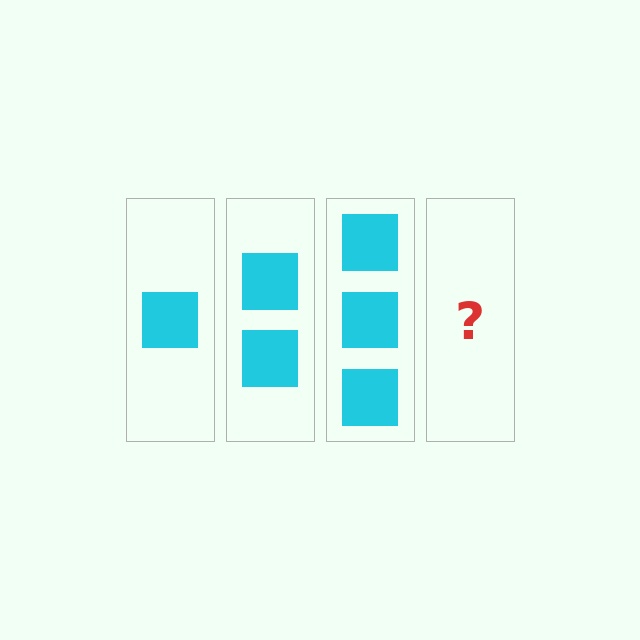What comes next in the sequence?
The next element should be 4 squares.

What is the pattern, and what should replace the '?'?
The pattern is that each step adds one more square. The '?' should be 4 squares.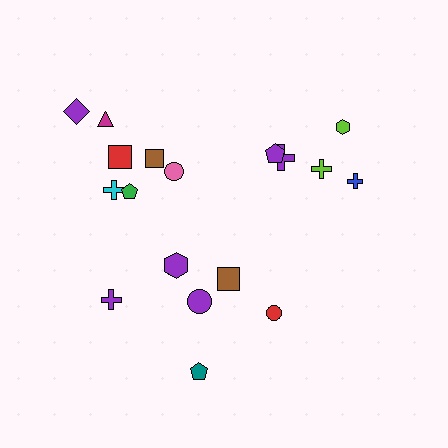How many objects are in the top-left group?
There are 7 objects.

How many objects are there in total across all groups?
There are 19 objects.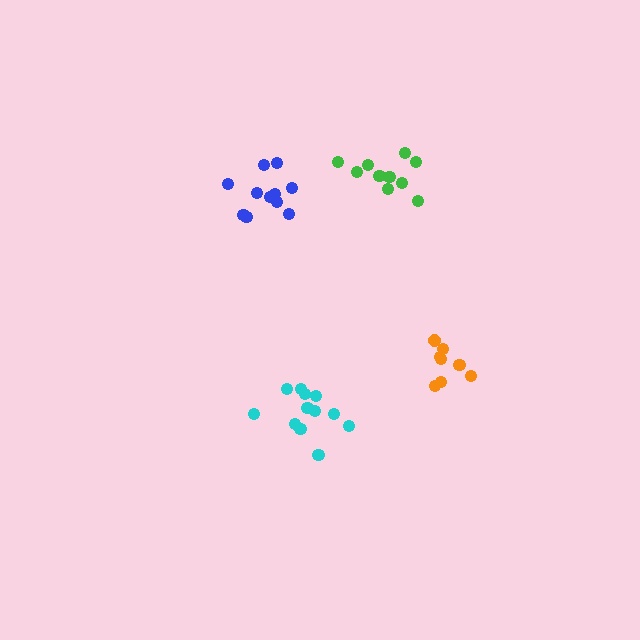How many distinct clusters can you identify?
There are 4 distinct clusters.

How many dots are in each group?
Group 1: 9 dots, Group 2: 11 dots, Group 3: 10 dots, Group 4: 12 dots (42 total).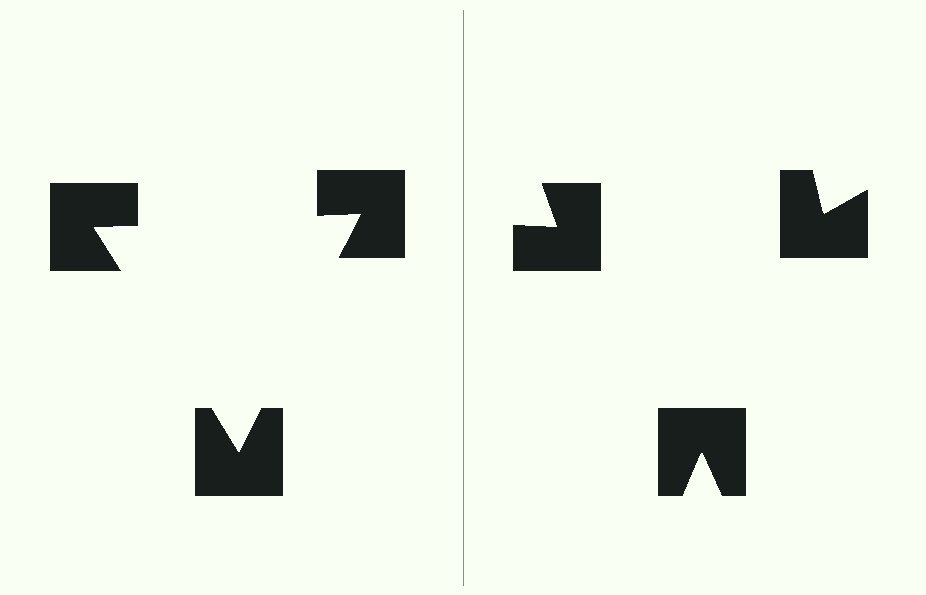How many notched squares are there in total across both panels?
6 — 3 on each side.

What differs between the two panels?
The notched squares are positioned identically on both sides; only the wedge orientations differ. On the left they align to a triangle; on the right they are misaligned.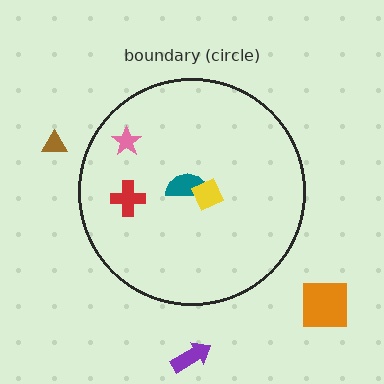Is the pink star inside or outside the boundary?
Inside.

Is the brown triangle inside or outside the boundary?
Outside.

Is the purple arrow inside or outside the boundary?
Outside.